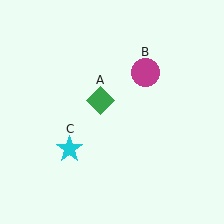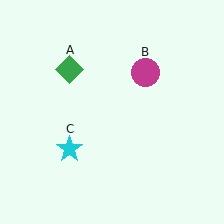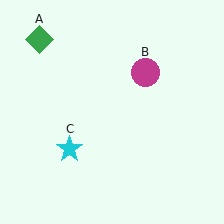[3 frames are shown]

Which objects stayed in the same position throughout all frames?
Magenta circle (object B) and cyan star (object C) remained stationary.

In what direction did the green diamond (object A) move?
The green diamond (object A) moved up and to the left.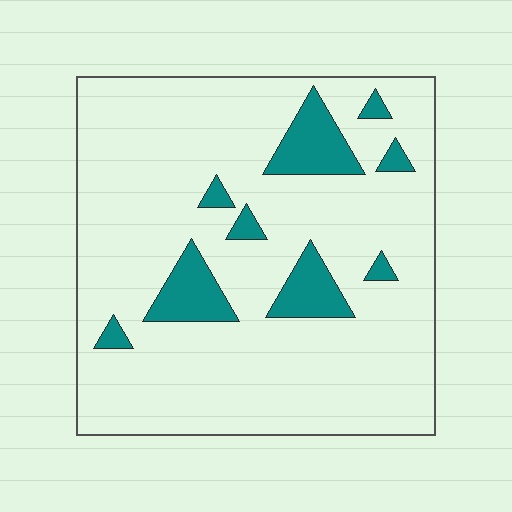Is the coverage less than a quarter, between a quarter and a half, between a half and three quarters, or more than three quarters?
Less than a quarter.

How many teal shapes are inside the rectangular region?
9.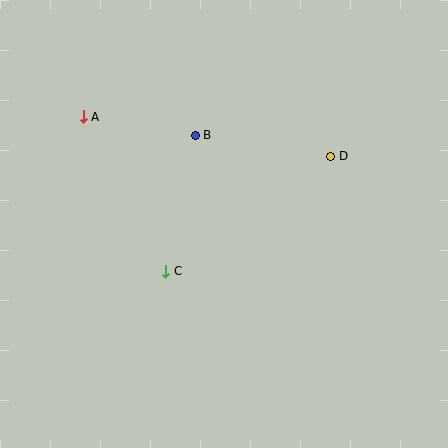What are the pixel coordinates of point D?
Point D is at (331, 156).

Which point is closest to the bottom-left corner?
Point C is closest to the bottom-left corner.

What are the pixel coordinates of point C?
Point C is at (166, 271).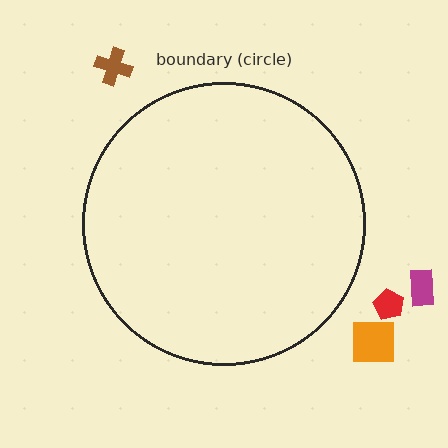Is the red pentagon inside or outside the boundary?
Outside.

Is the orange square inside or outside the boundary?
Outside.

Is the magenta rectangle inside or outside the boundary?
Outside.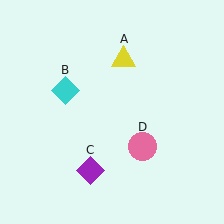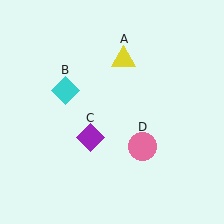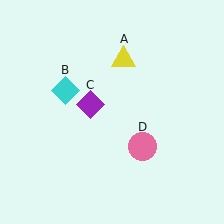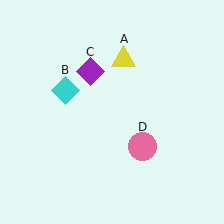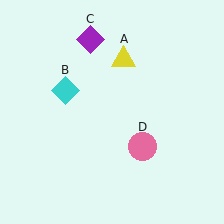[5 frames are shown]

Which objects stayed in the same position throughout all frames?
Yellow triangle (object A) and cyan diamond (object B) and pink circle (object D) remained stationary.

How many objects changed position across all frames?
1 object changed position: purple diamond (object C).